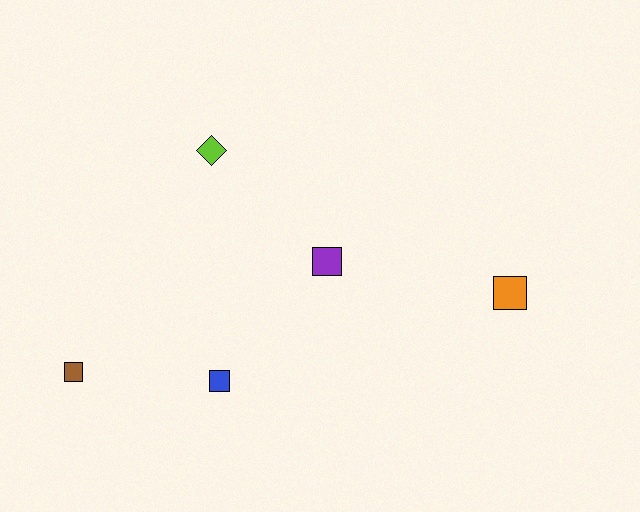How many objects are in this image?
There are 5 objects.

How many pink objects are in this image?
There are no pink objects.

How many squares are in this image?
There are 4 squares.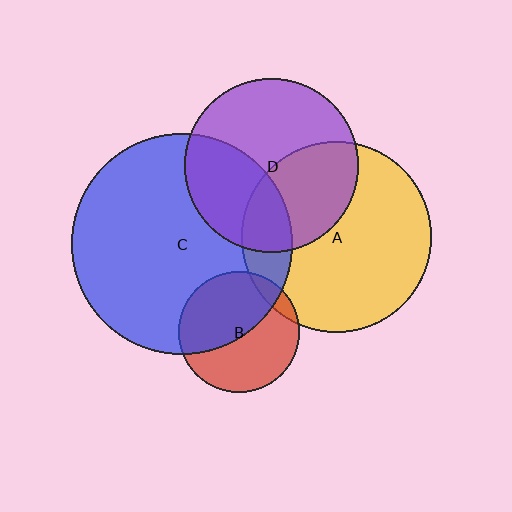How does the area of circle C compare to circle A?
Approximately 1.4 times.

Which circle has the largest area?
Circle C (blue).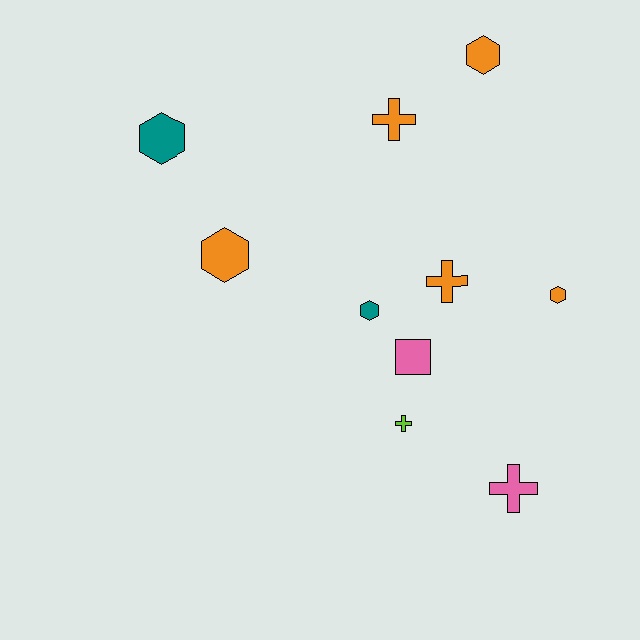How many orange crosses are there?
There are 2 orange crosses.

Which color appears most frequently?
Orange, with 5 objects.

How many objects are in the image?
There are 10 objects.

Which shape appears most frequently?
Hexagon, with 5 objects.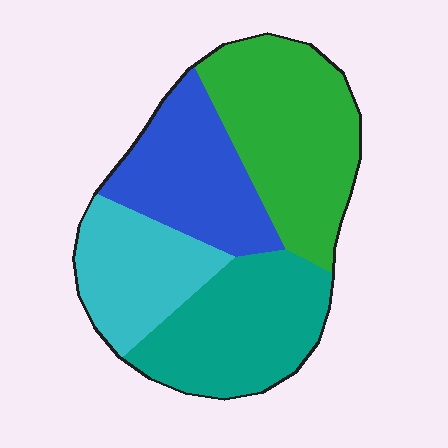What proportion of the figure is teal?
Teal covers roughly 25% of the figure.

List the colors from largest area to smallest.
From largest to smallest: green, teal, blue, cyan.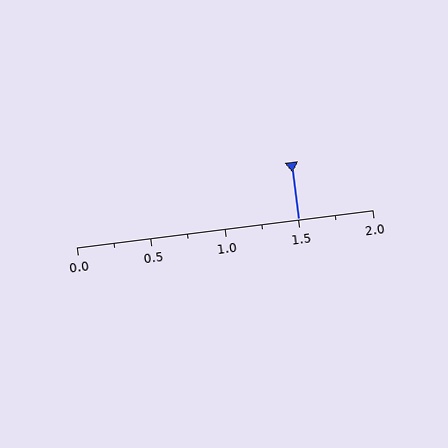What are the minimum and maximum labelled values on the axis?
The axis runs from 0.0 to 2.0.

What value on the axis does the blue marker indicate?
The marker indicates approximately 1.5.